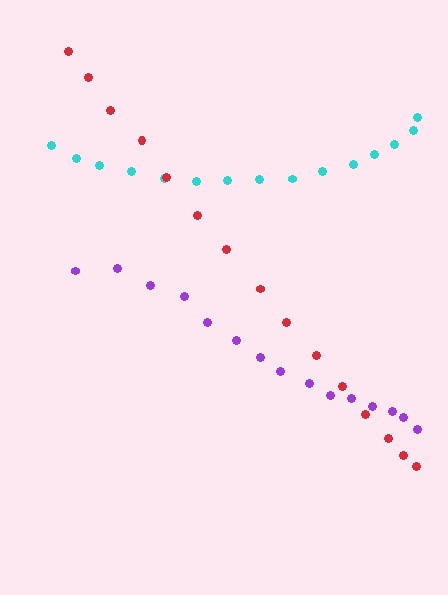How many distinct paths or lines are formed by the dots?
There are 3 distinct paths.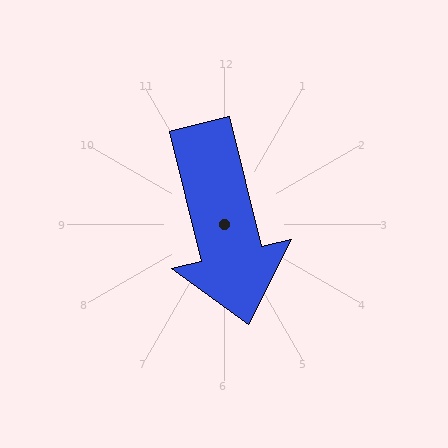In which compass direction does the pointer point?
South.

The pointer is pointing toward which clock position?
Roughly 6 o'clock.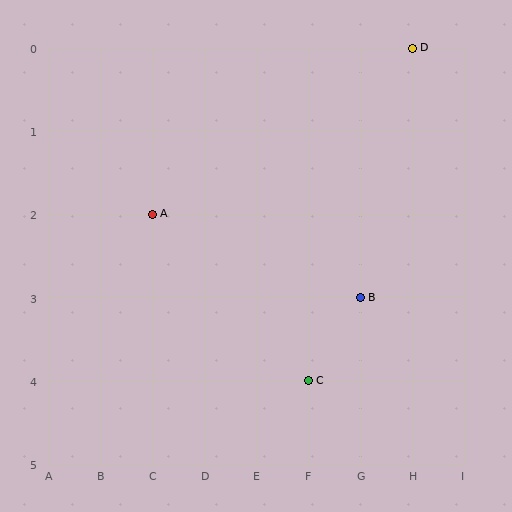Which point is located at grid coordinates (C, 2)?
Point A is at (C, 2).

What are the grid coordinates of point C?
Point C is at grid coordinates (F, 4).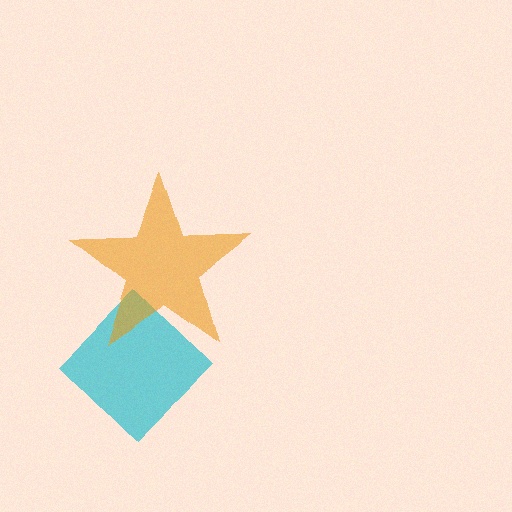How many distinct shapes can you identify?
There are 2 distinct shapes: a cyan diamond, an orange star.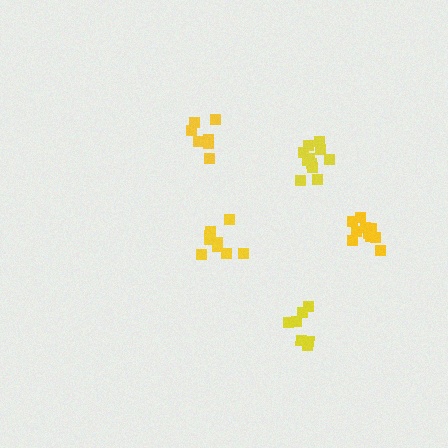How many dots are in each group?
Group 1: 11 dots, Group 2: 7 dots, Group 3: 9 dots, Group 4: 10 dots, Group 5: 7 dots (44 total).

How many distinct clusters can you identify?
There are 5 distinct clusters.